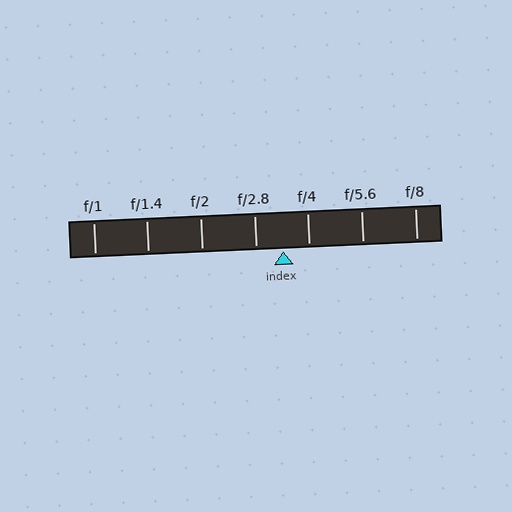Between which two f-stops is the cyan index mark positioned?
The index mark is between f/2.8 and f/4.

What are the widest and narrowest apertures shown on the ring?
The widest aperture shown is f/1 and the narrowest is f/8.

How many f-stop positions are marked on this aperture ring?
There are 7 f-stop positions marked.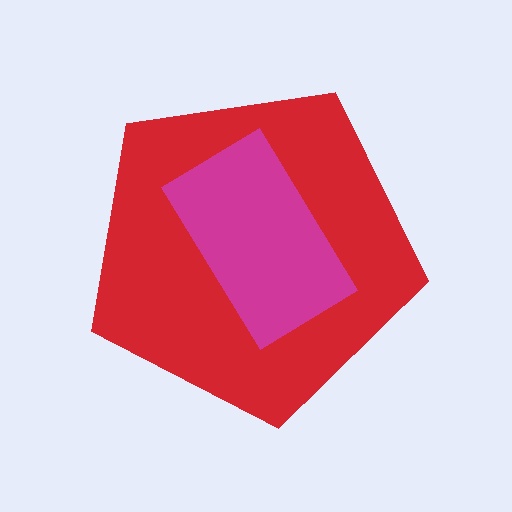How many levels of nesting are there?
2.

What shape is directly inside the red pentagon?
The magenta rectangle.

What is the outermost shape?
The red pentagon.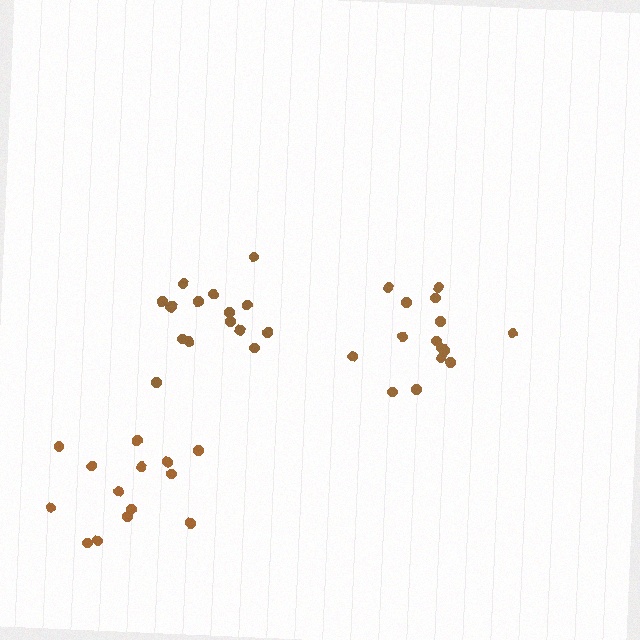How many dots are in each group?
Group 1: 16 dots, Group 2: 15 dots, Group 3: 14 dots (45 total).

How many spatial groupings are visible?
There are 3 spatial groupings.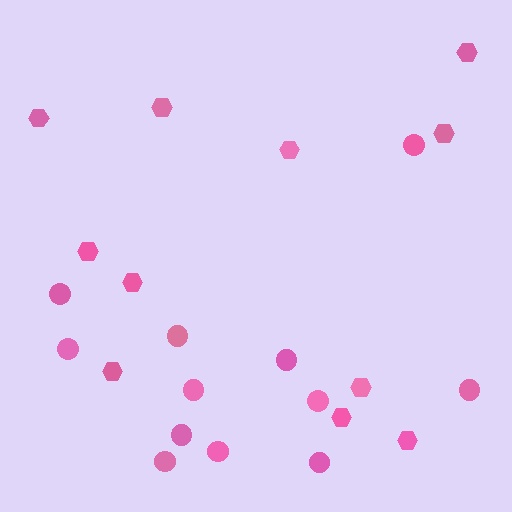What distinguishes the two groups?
There are 2 groups: one group of circles (12) and one group of hexagons (11).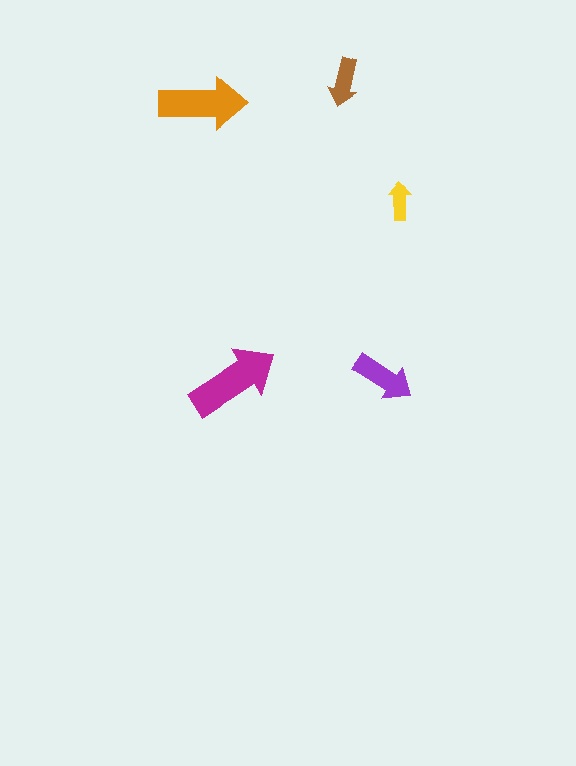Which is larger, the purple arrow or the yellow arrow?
The purple one.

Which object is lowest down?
The magenta arrow is bottommost.